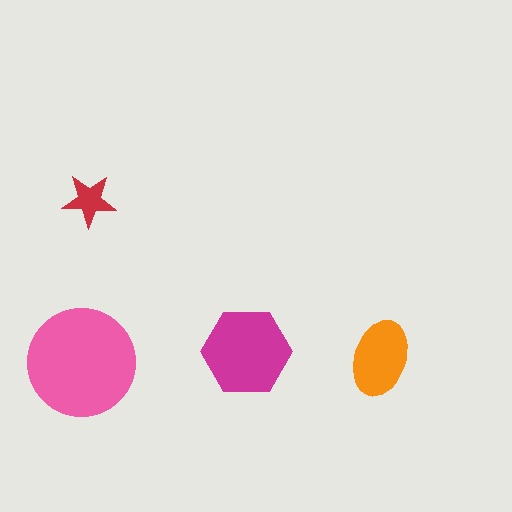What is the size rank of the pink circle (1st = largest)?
1st.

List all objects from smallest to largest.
The red star, the orange ellipse, the magenta hexagon, the pink circle.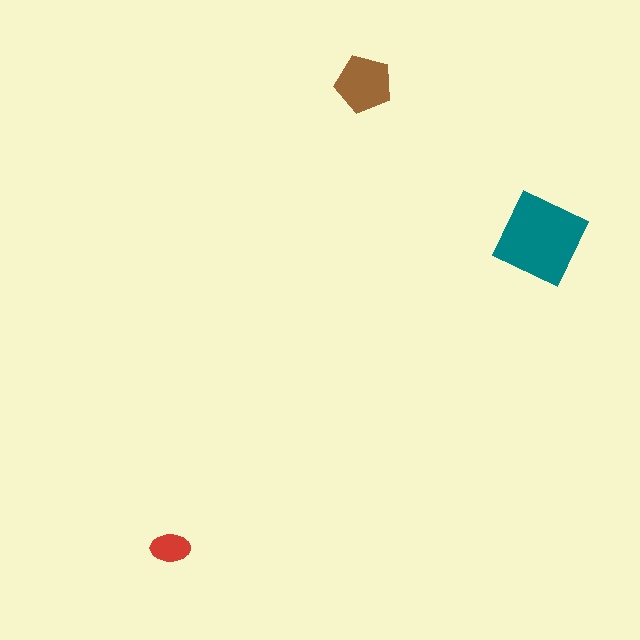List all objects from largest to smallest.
The teal diamond, the brown pentagon, the red ellipse.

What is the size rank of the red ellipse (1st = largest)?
3rd.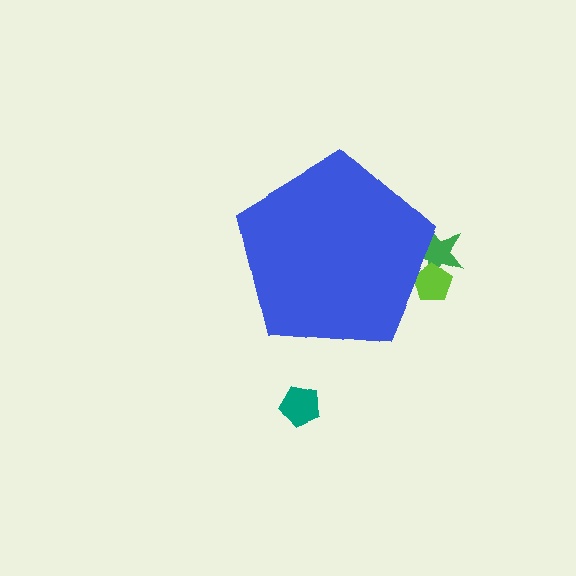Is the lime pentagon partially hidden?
Yes, the lime pentagon is partially hidden behind the blue pentagon.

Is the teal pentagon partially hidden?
No, the teal pentagon is fully visible.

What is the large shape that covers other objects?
A blue pentagon.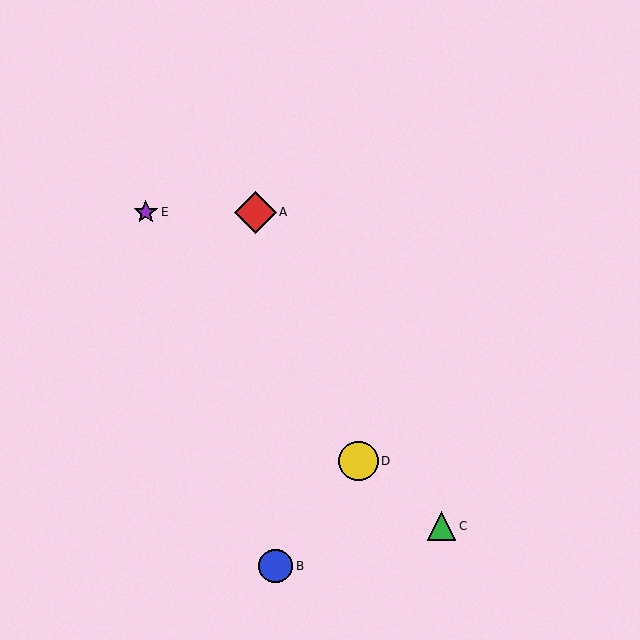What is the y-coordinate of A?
Object A is at y≈213.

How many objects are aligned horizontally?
2 objects (A, E) are aligned horizontally.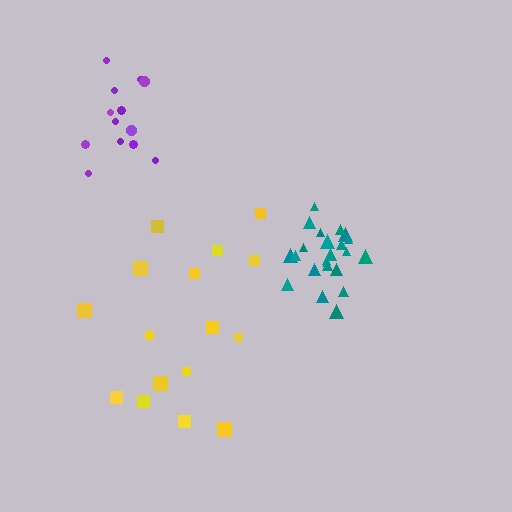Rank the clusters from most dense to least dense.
teal, purple, yellow.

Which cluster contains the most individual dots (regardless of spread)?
Teal (23).